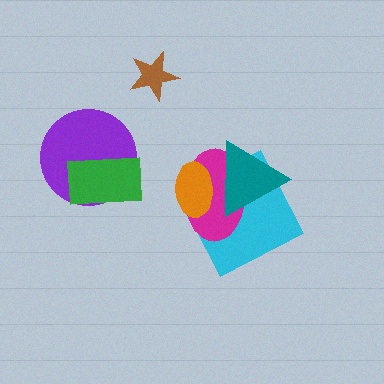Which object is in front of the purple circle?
The green rectangle is in front of the purple circle.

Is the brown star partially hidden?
No, no other shape covers it.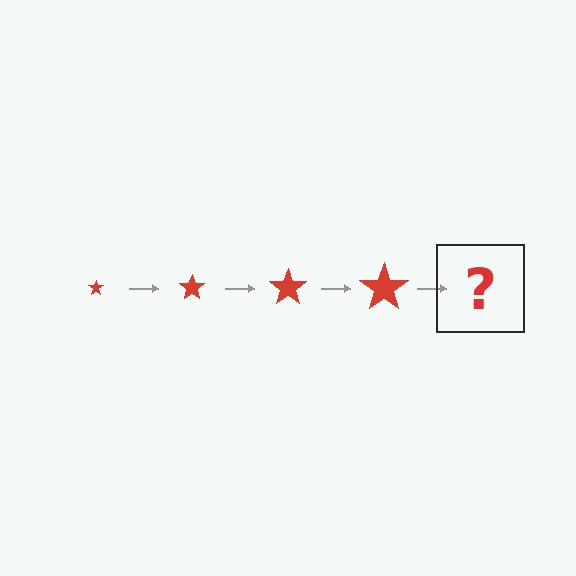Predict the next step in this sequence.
The next step is a red star, larger than the previous one.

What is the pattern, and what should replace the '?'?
The pattern is that the star gets progressively larger each step. The '?' should be a red star, larger than the previous one.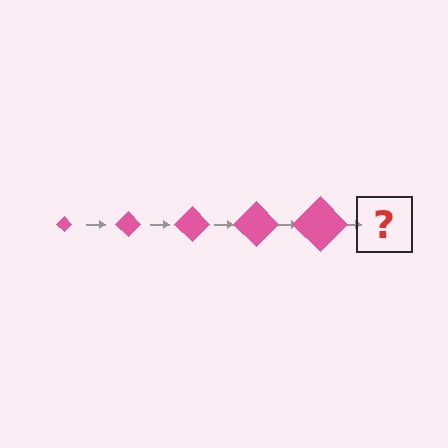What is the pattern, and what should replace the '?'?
The pattern is that the diamond gets progressively larger each step. The '?' should be a pink diamond, larger than the previous one.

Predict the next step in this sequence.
The next step is a pink diamond, larger than the previous one.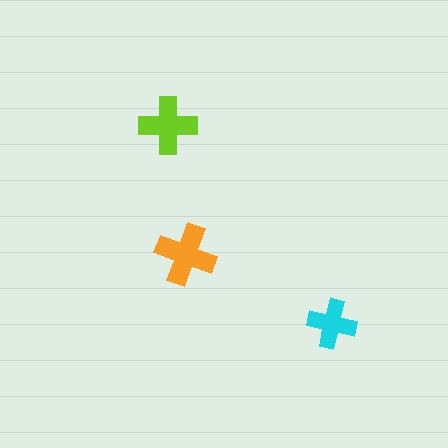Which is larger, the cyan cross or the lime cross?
The lime one.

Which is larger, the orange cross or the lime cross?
The orange one.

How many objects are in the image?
There are 3 objects in the image.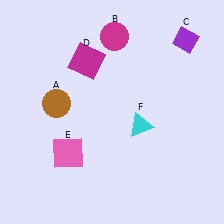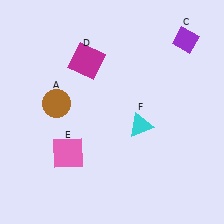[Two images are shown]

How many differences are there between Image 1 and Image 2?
There is 1 difference between the two images.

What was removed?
The magenta circle (B) was removed in Image 2.